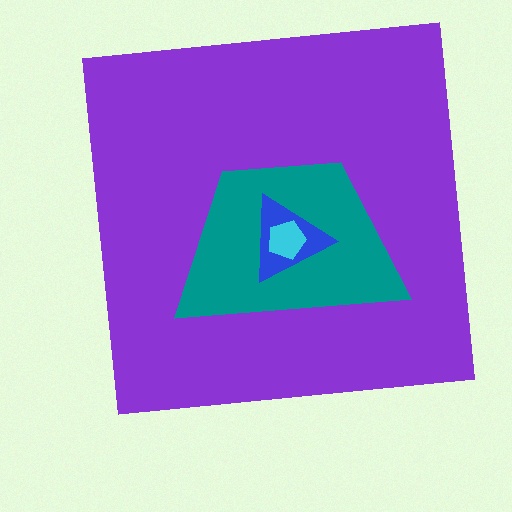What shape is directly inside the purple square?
The teal trapezoid.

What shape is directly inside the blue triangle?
The cyan pentagon.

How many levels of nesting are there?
4.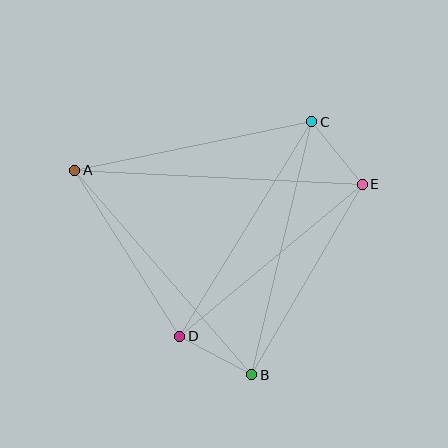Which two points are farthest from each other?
Points A and E are farthest from each other.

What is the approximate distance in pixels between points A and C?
The distance between A and C is approximately 242 pixels.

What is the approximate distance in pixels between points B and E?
The distance between B and E is approximately 221 pixels.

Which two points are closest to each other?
Points C and E are closest to each other.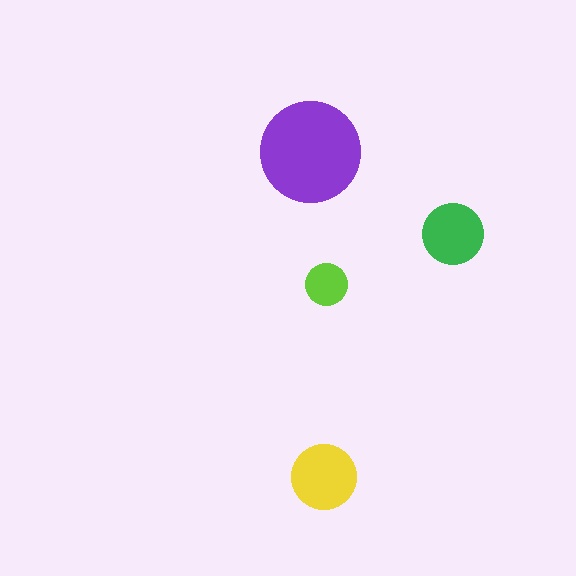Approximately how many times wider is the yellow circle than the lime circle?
About 1.5 times wider.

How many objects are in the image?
There are 4 objects in the image.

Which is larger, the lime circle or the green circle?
The green one.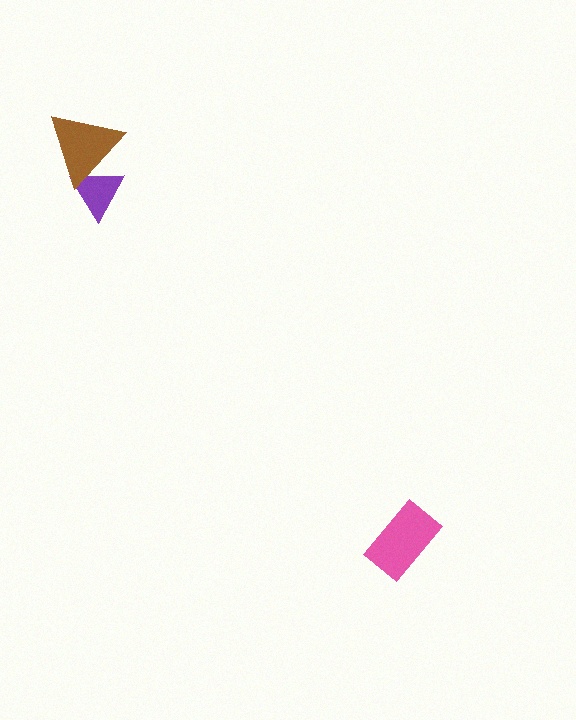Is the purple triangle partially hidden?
Yes, it is partially covered by another shape.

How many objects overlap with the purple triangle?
1 object overlaps with the purple triangle.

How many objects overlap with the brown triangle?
1 object overlaps with the brown triangle.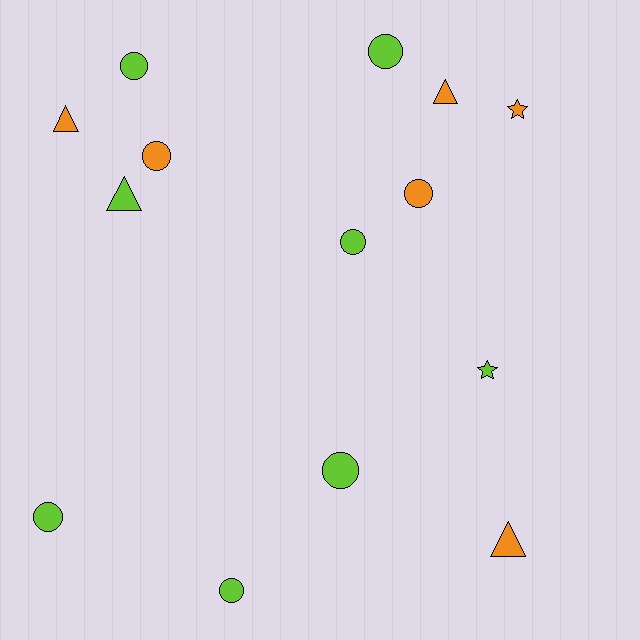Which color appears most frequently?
Lime, with 8 objects.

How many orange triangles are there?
There are 3 orange triangles.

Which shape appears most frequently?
Circle, with 8 objects.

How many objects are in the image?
There are 14 objects.